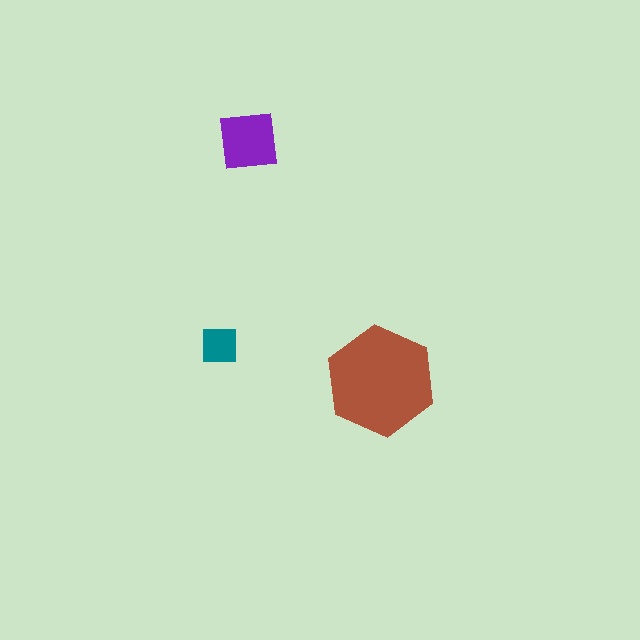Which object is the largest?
The brown hexagon.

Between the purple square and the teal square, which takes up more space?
The purple square.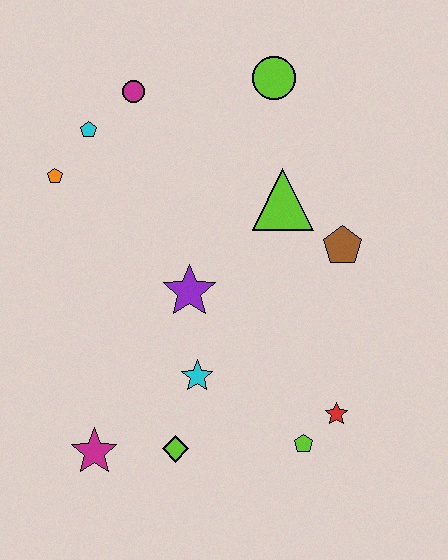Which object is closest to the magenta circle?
The cyan pentagon is closest to the magenta circle.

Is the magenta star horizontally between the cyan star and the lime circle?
No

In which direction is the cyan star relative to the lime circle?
The cyan star is below the lime circle.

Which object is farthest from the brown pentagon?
The magenta star is farthest from the brown pentagon.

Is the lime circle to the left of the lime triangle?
Yes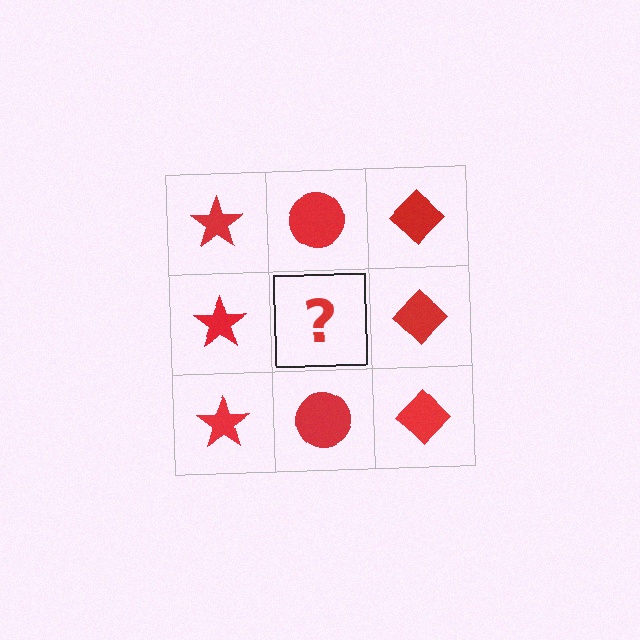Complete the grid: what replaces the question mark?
The question mark should be replaced with a red circle.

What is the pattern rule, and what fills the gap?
The rule is that each column has a consistent shape. The gap should be filled with a red circle.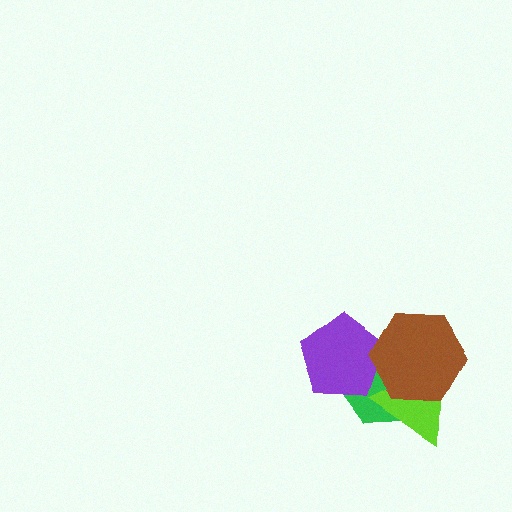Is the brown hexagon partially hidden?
No, no other shape covers it.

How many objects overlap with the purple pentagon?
2 objects overlap with the purple pentagon.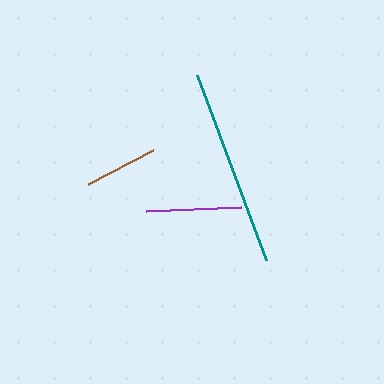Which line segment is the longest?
The teal line is the longest at approximately 197 pixels.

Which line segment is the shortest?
The brown line is the shortest at approximately 74 pixels.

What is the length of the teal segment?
The teal segment is approximately 197 pixels long.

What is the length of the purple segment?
The purple segment is approximately 96 pixels long.